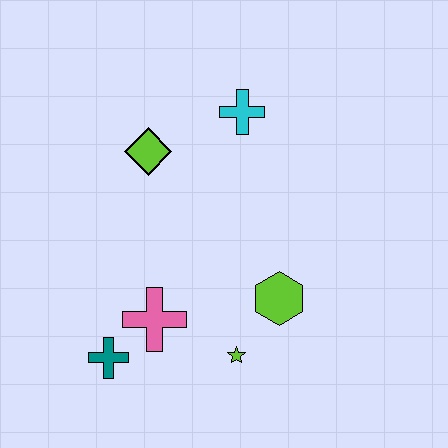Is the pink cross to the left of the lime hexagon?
Yes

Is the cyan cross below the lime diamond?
No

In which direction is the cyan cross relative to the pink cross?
The cyan cross is above the pink cross.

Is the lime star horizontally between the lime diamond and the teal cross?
No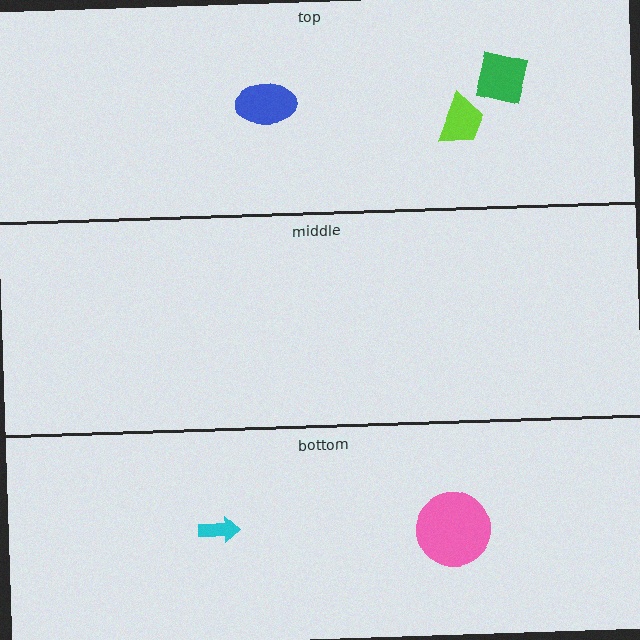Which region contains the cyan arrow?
The bottom region.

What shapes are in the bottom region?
The pink circle, the cyan arrow.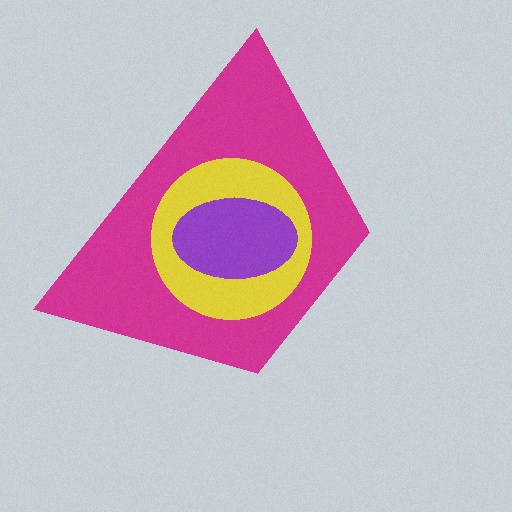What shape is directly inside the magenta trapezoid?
The yellow circle.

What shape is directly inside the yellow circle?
The purple ellipse.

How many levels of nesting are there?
3.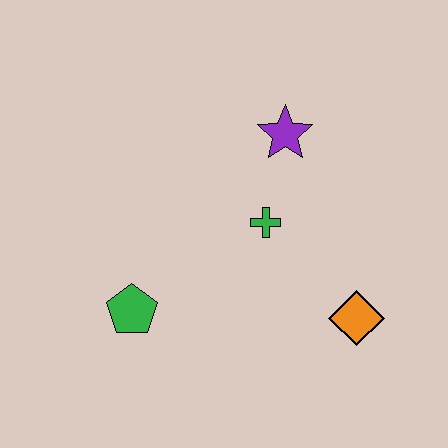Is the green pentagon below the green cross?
Yes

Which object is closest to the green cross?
The purple star is closest to the green cross.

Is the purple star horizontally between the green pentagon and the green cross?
No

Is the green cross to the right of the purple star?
No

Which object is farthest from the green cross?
The green pentagon is farthest from the green cross.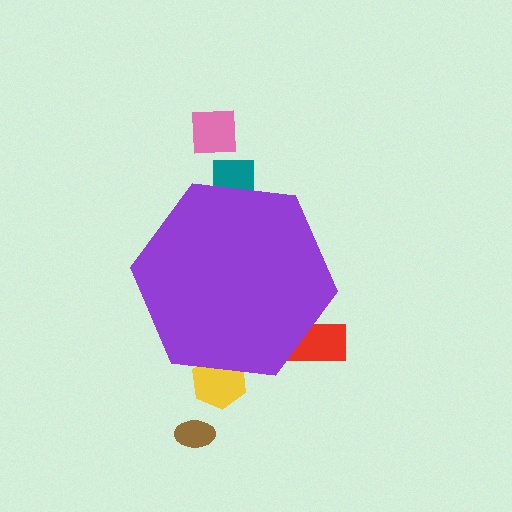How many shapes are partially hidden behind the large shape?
3 shapes are partially hidden.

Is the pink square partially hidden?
No, the pink square is fully visible.